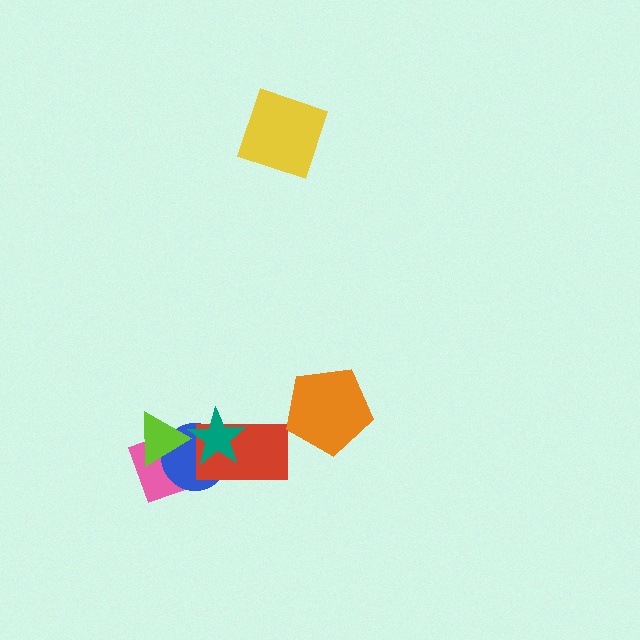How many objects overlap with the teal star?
3 objects overlap with the teal star.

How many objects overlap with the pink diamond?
4 objects overlap with the pink diamond.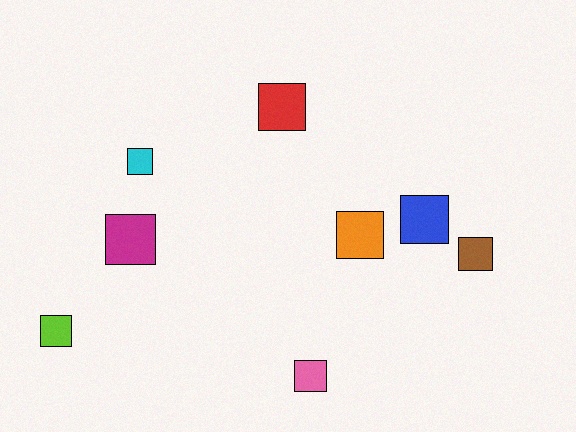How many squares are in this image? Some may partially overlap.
There are 8 squares.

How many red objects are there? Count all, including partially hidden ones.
There is 1 red object.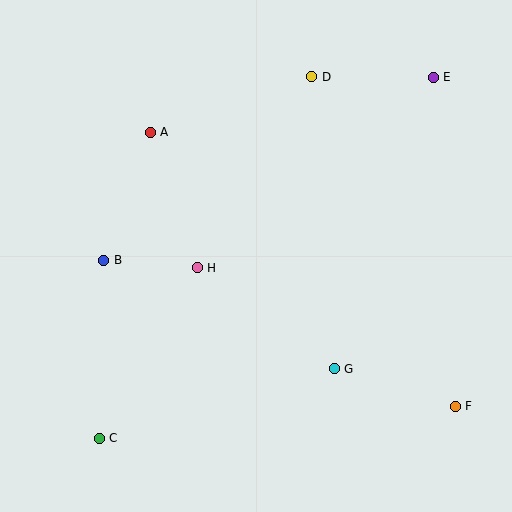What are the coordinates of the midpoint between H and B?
The midpoint between H and B is at (150, 264).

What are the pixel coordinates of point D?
Point D is at (312, 77).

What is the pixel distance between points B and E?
The distance between B and E is 377 pixels.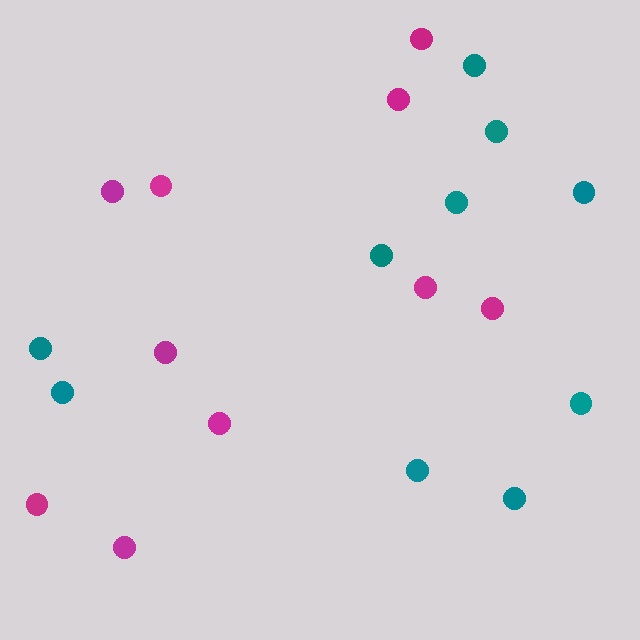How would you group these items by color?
There are 2 groups: one group of magenta circles (10) and one group of teal circles (10).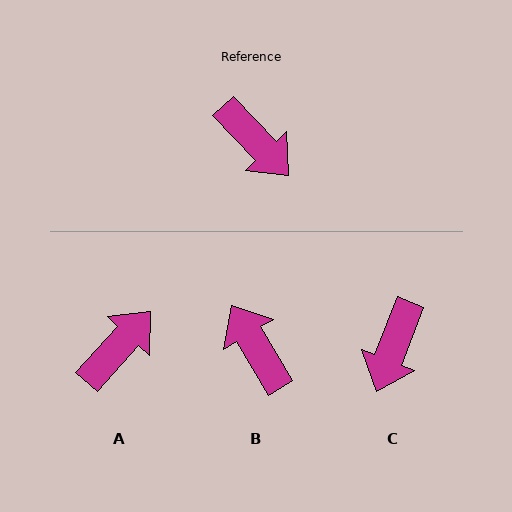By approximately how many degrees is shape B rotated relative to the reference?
Approximately 167 degrees counter-clockwise.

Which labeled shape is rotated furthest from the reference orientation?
B, about 167 degrees away.